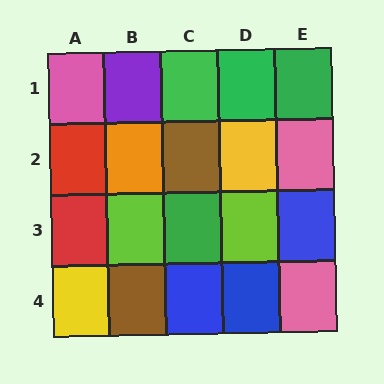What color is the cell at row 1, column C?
Green.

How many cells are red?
2 cells are red.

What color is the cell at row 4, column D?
Blue.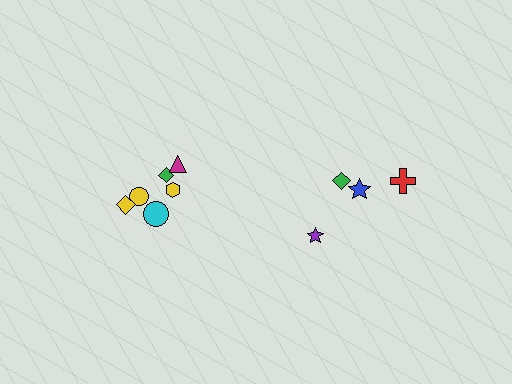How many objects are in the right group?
There are 4 objects.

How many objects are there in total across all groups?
There are 10 objects.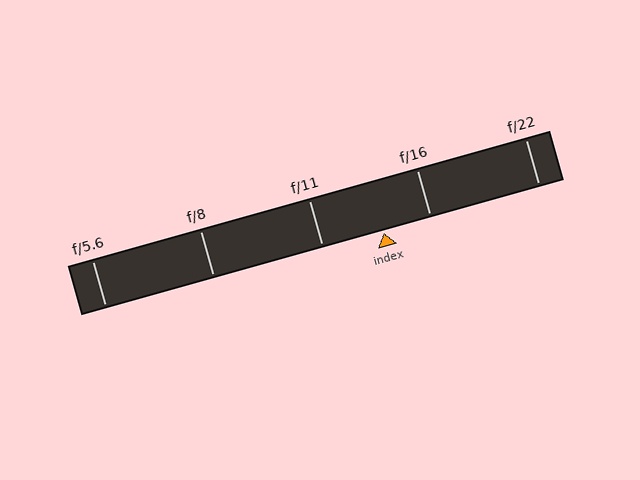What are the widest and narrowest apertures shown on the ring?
The widest aperture shown is f/5.6 and the narrowest is f/22.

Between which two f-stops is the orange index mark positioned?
The index mark is between f/11 and f/16.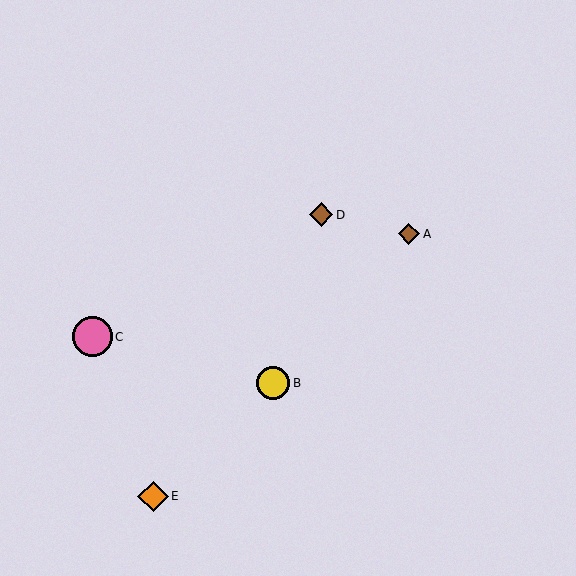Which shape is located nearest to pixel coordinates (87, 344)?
The pink circle (labeled C) at (92, 337) is nearest to that location.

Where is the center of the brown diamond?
The center of the brown diamond is at (409, 234).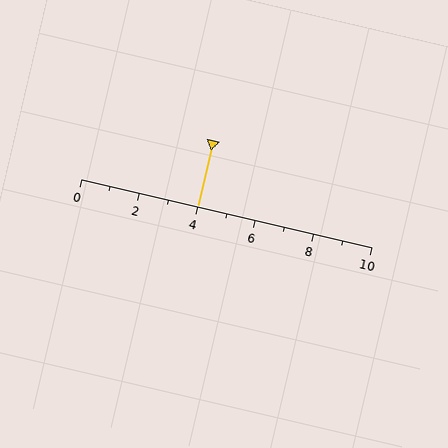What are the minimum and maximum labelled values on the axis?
The axis runs from 0 to 10.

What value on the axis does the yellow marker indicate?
The marker indicates approximately 4.